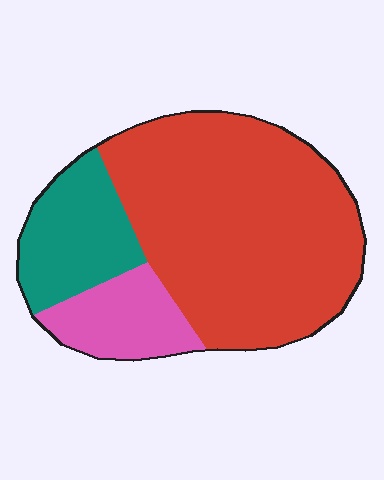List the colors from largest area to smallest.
From largest to smallest: red, teal, pink.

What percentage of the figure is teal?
Teal takes up about one fifth (1/5) of the figure.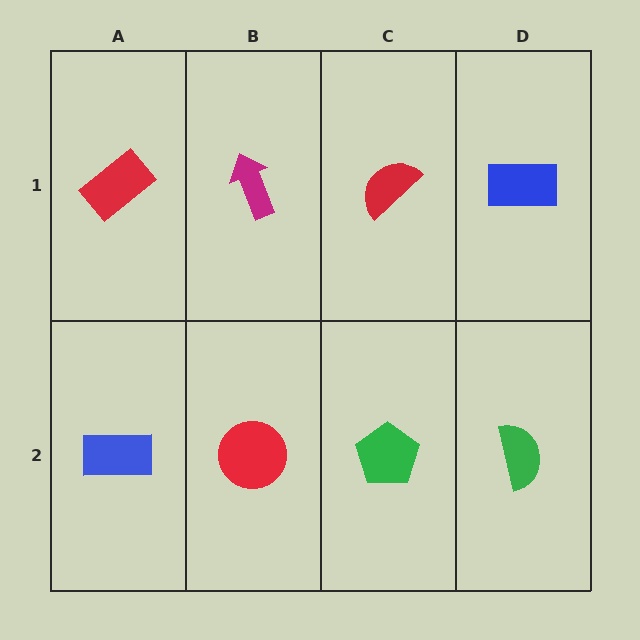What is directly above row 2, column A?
A red rectangle.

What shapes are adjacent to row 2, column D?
A blue rectangle (row 1, column D), a green pentagon (row 2, column C).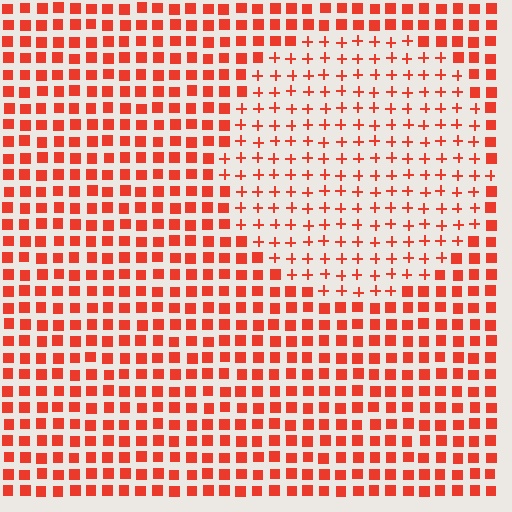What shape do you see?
I see a circle.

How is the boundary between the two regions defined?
The boundary is defined by a change in element shape: plus signs inside vs. squares outside. All elements share the same color and spacing.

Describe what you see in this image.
The image is filled with small red elements arranged in a uniform grid. A circle-shaped region contains plus signs, while the surrounding area contains squares. The boundary is defined purely by the change in element shape.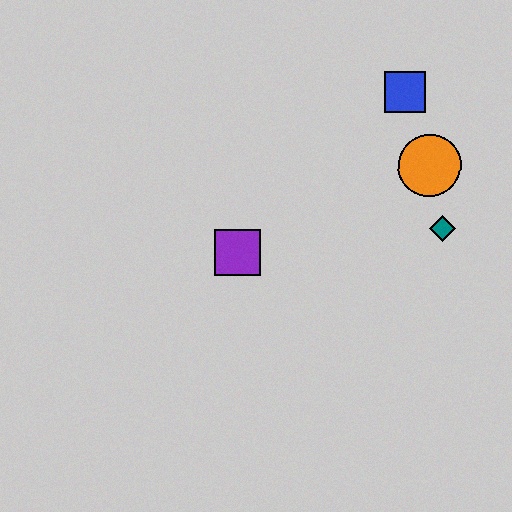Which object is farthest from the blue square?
The purple square is farthest from the blue square.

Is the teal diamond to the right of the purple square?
Yes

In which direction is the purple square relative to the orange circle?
The purple square is to the left of the orange circle.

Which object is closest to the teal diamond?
The orange circle is closest to the teal diamond.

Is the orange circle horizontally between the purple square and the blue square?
No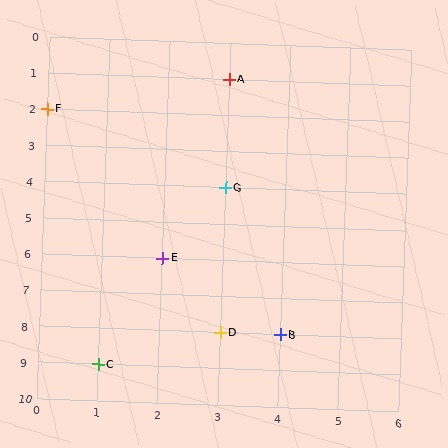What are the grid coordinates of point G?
Point G is at grid coordinates (3, 4).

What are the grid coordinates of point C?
Point C is at grid coordinates (1, 9).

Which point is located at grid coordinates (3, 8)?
Point D is at (3, 8).